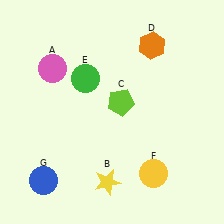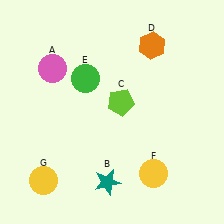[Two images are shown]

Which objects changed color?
B changed from yellow to teal. G changed from blue to yellow.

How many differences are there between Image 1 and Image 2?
There are 2 differences between the two images.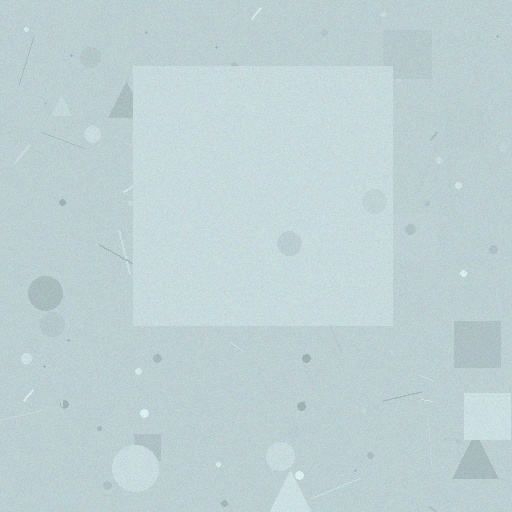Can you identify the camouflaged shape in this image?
The camouflaged shape is a square.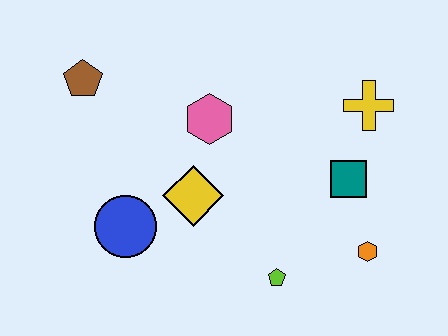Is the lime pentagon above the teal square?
No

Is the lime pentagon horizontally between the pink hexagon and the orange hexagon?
Yes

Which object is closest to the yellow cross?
The teal square is closest to the yellow cross.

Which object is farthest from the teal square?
The brown pentagon is farthest from the teal square.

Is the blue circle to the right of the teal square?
No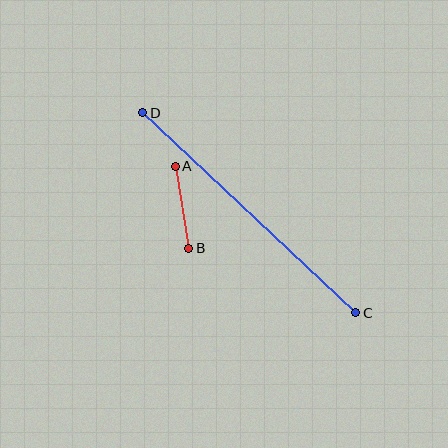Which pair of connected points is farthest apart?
Points C and D are farthest apart.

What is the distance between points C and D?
The distance is approximately 292 pixels.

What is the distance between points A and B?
The distance is approximately 83 pixels.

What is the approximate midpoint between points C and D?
The midpoint is at approximately (249, 213) pixels.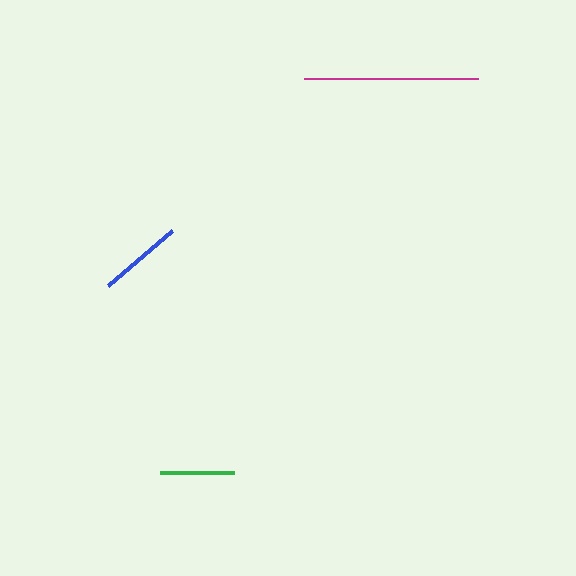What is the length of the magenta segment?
The magenta segment is approximately 174 pixels long.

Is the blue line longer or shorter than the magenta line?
The magenta line is longer than the blue line.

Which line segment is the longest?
The magenta line is the longest at approximately 174 pixels.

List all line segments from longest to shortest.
From longest to shortest: magenta, blue, green.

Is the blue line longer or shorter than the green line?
The blue line is longer than the green line.